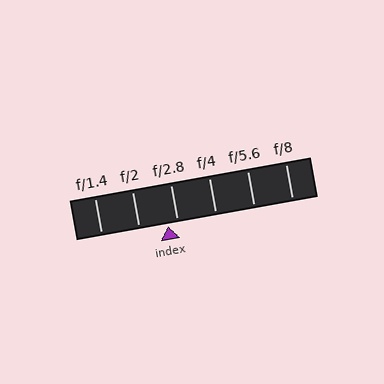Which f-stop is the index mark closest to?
The index mark is closest to f/2.8.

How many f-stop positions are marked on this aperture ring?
There are 6 f-stop positions marked.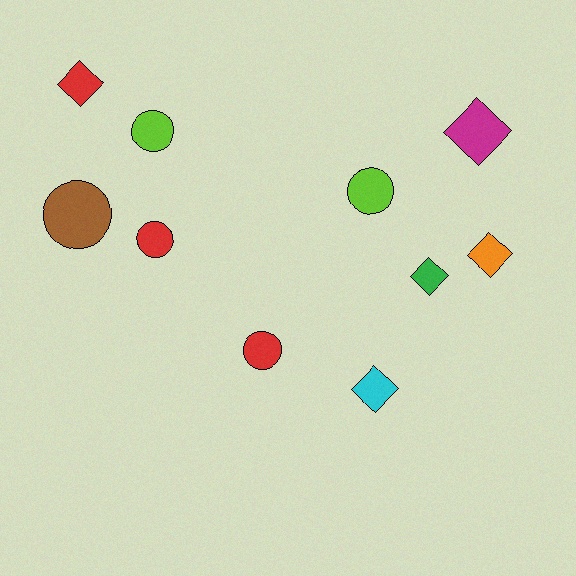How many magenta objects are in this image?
There is 1 magenta object.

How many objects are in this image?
There are 10 objects.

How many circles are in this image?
There are 5 circles.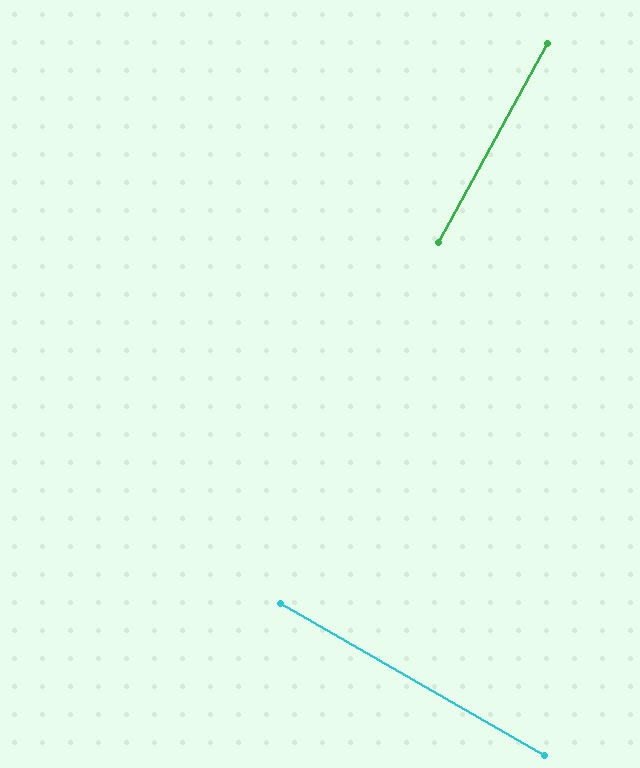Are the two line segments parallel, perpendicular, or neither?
Perpendicular — they meet at approximately 89°.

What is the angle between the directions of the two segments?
Approximately 89 degrees.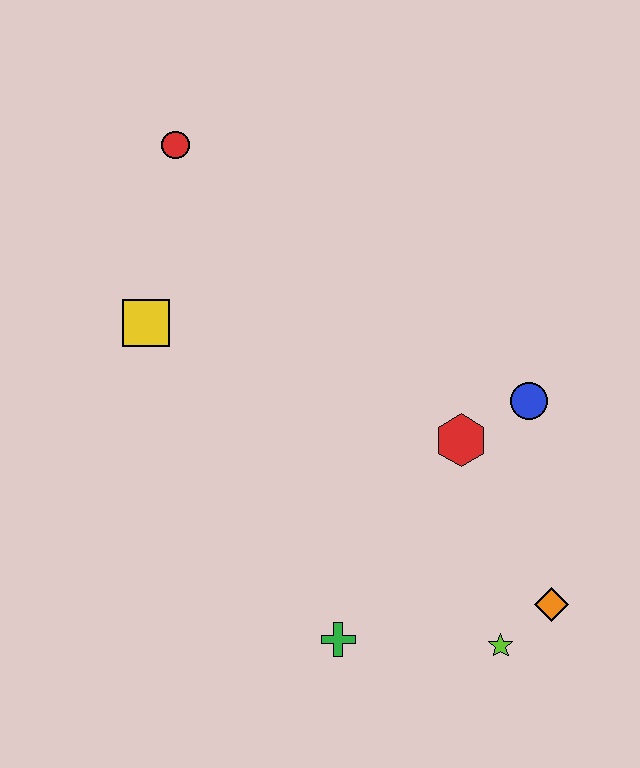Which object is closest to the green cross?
The lime star is closest to the green cross.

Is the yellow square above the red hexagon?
Yes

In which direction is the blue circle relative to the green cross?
The blue circle is above the green cross.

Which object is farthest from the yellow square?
The orange diamond is farthest from the yellow square.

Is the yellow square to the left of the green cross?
Yes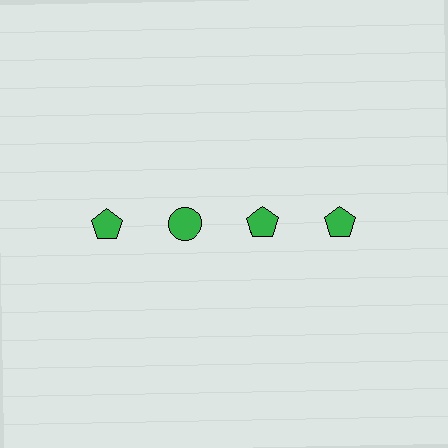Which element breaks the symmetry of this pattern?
The green circle in the top row, second from left column breaks the symmetry. All other shapes are green pentagons.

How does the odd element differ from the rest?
It has a different shape: circle instead of pentagon.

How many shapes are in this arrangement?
There are 4 shapes arranged in a grid pattern.